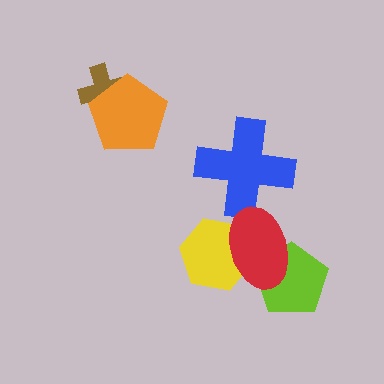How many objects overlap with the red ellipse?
3 objects overlap with the red ellipse.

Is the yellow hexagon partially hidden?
Yes, it is partially covered by another shape.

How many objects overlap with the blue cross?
1 object overlaps with the blue cross.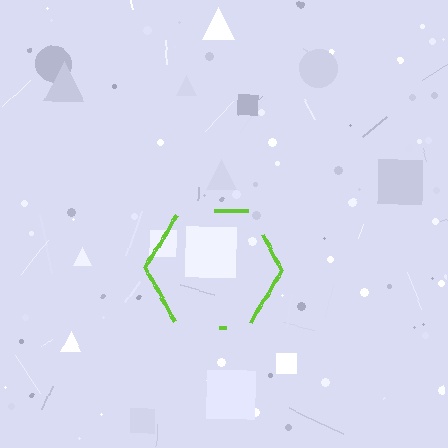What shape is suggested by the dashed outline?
The dashed outline suggests a hexagon.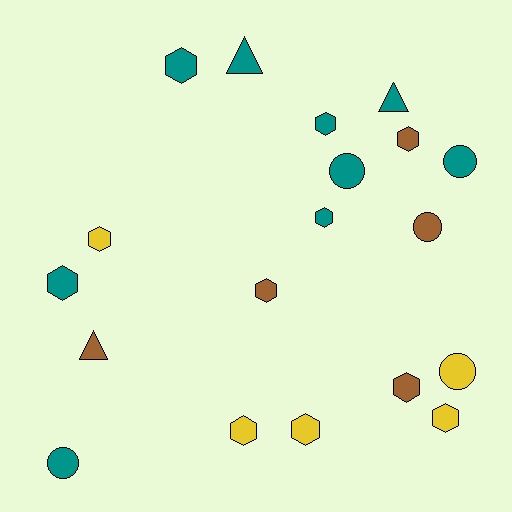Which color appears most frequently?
Teal, with 9 objects.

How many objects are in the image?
There are 19 objects.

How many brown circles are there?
There is 1 brown circle.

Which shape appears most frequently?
Hexagon, with 11 objects.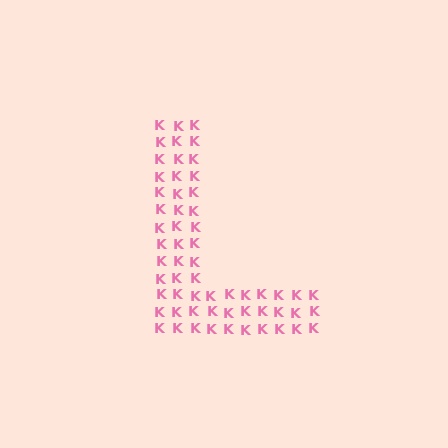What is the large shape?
The large shape is the letter L.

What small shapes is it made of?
It is made of small letter K's.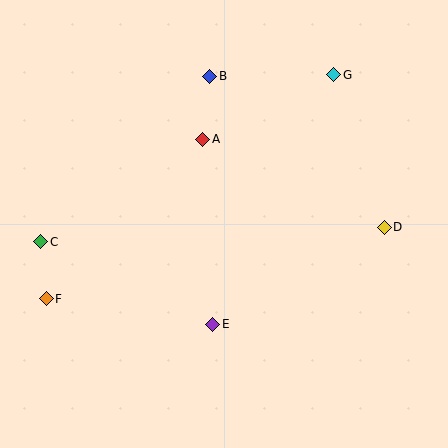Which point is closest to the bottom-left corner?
Point F is closest to the bottom-left corner.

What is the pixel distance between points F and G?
The distance between F and G is 364 pixels.